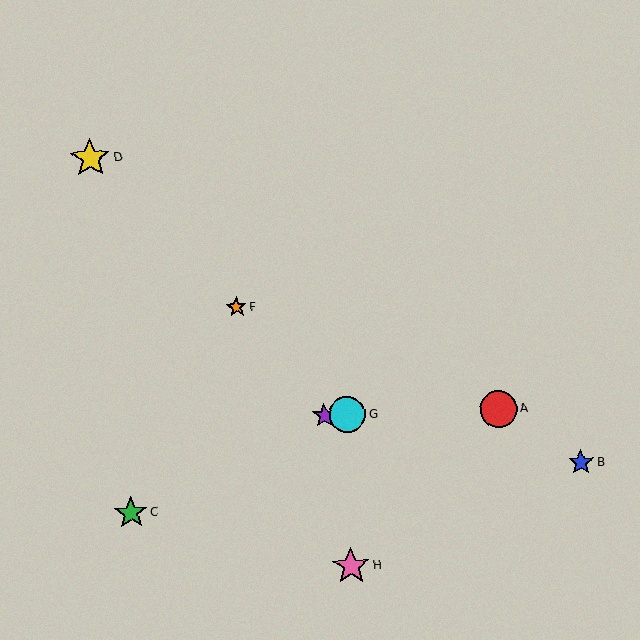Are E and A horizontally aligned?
Yes, both are at y≈416.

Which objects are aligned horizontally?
Objects A, E, G are aligned horizontally.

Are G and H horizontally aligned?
No, G is at y≈415 and H is at y≈566.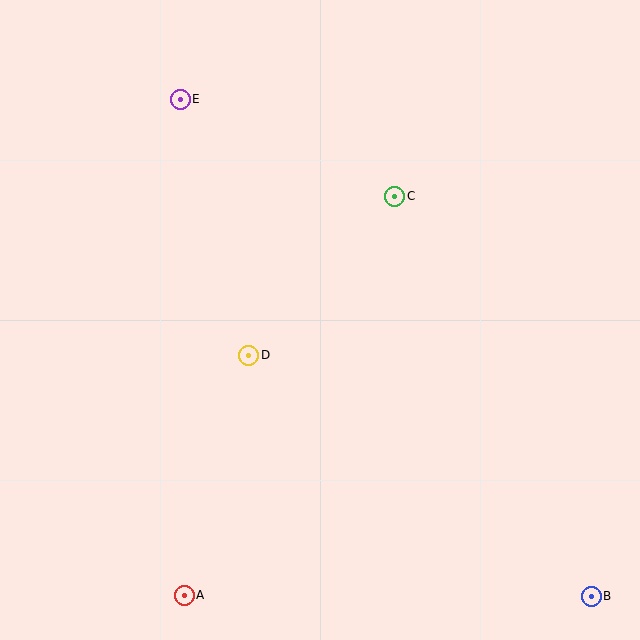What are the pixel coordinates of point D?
Point D is at (249, 355).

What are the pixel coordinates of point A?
Point A is at (184, 595).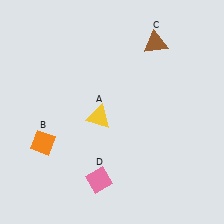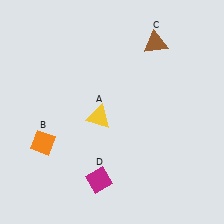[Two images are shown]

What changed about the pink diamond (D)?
In Image 1, D is pink. In Image 2, it changed to magenta.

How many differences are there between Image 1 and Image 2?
There is 1 difference between the two images.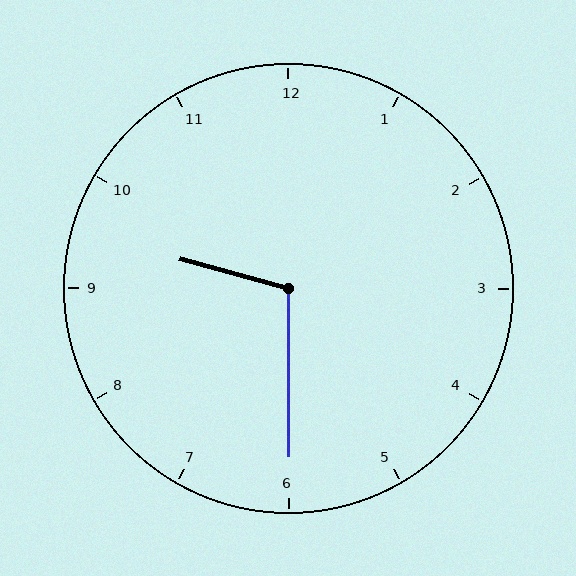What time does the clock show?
9:30.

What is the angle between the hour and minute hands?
Approximately 105 degrees.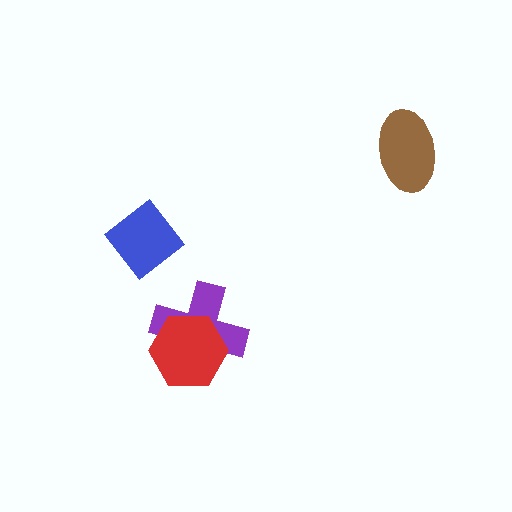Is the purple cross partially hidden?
Yes, it is partially covered by another shape.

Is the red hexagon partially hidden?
No, no other shape covers it.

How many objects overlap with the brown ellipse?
0 objects overlap with the brown ellipse.